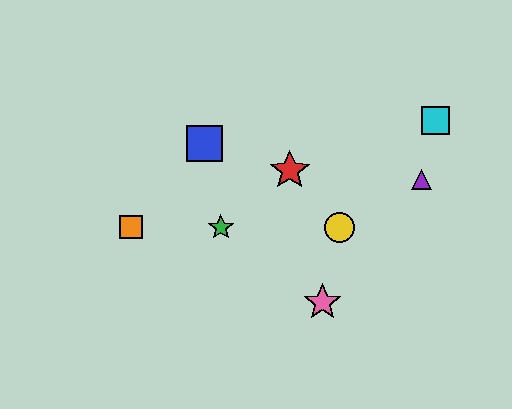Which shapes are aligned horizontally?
The green star, the yellow circle, the orange square are aligned horizontally.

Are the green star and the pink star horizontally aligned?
No, the green star is at y≈227 and the pink star is at y≈302.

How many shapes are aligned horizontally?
3 shapes (the green star, the yellow circle, the orange square) are aligned horizontally.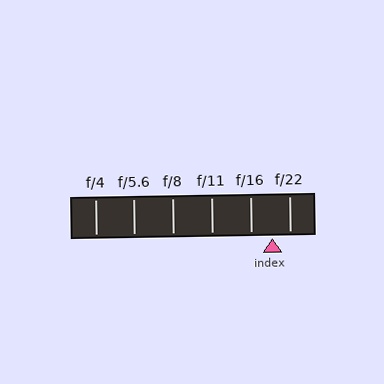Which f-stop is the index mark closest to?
The index mark is closest to f/22.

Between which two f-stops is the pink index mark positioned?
The index mark is between f/16 and f/22.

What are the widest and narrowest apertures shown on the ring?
The widest aperture shown is f/4 and the narrowest is f/22.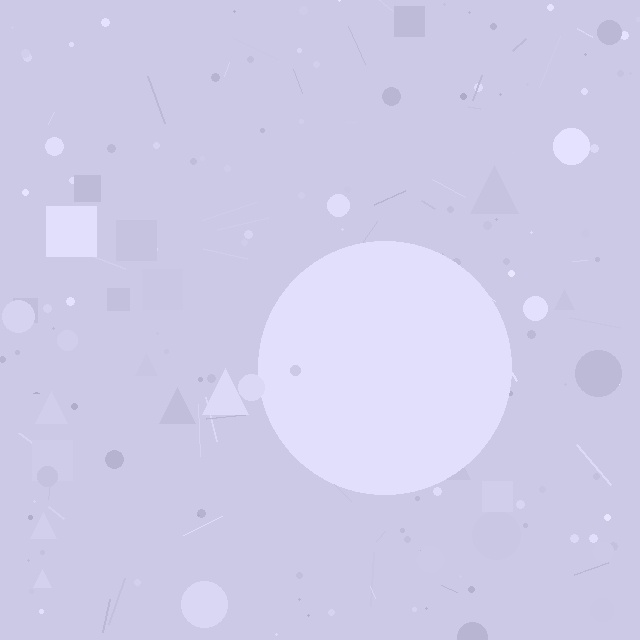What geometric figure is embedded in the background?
A circle is embedded in the background.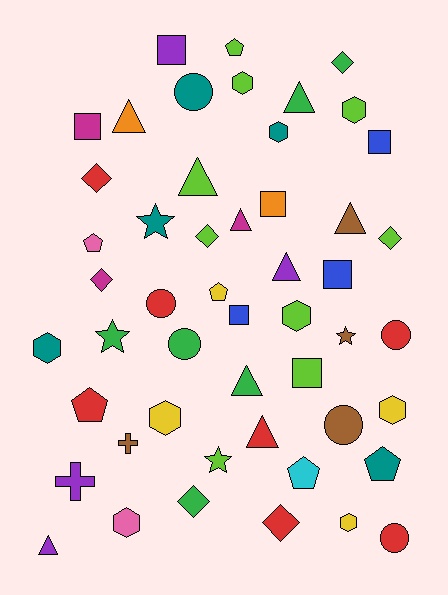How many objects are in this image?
There are 50 objects.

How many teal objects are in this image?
There are 5 teal objects.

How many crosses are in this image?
There are 2 crosses.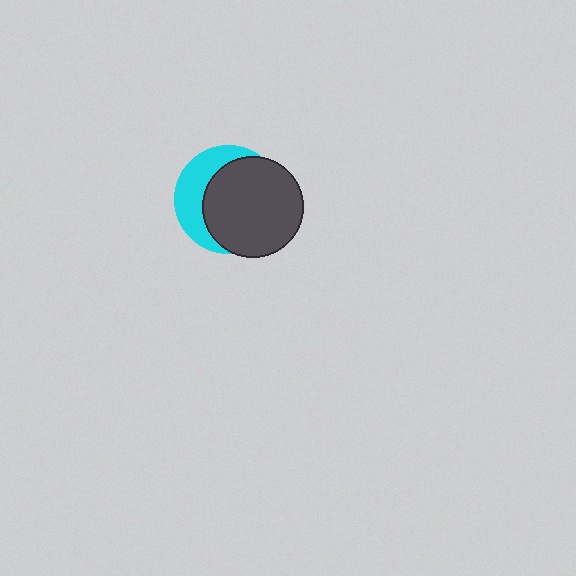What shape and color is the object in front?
The object in front is a dark gray circle.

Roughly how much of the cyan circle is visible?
A small part of it is visible (roughly 35%).